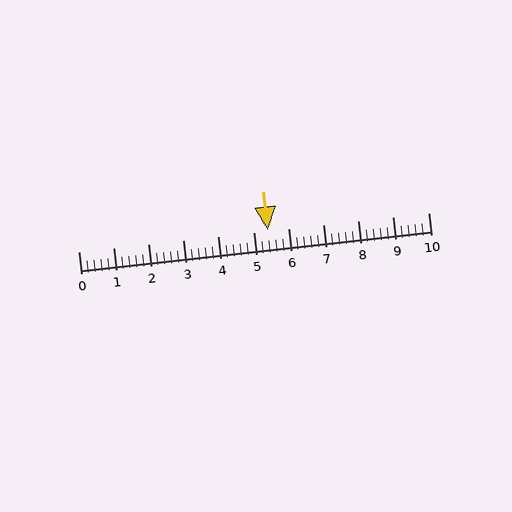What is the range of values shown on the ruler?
The ruler shows values from 0 to 10.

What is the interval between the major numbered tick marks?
The major tick marks are spaced 1 units apart.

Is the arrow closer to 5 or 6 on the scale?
The arrow is closer to 5.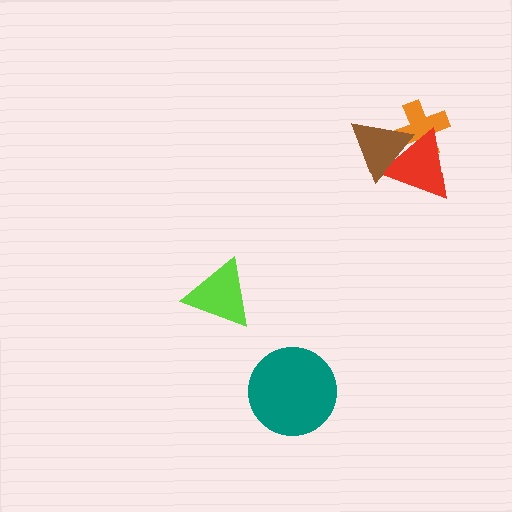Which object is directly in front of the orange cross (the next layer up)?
The red triangle is directly in front of the orange cross.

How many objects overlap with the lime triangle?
0 objects overlap with the lime triangle.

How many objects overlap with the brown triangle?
2 objects overlap with the brown triangle.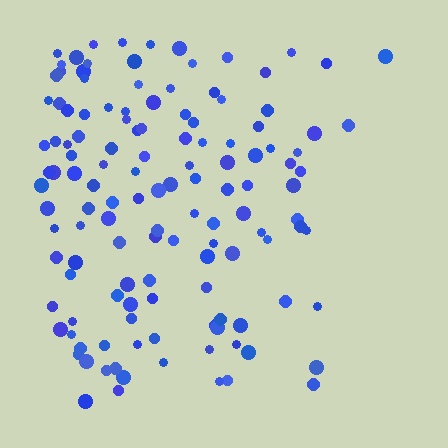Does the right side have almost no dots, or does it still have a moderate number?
Still a moderate number, just noticeably fewer than the left.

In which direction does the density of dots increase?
From right to left, with the left side densest.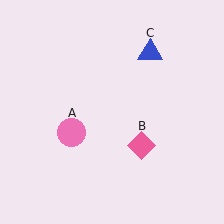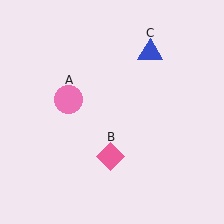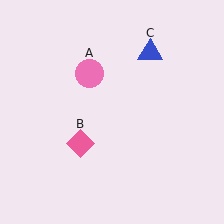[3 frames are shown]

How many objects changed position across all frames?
2 objects changed position: pink circle (object A), pink diamond (object B).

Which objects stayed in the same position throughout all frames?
Blue triangle (object C) remained stationary.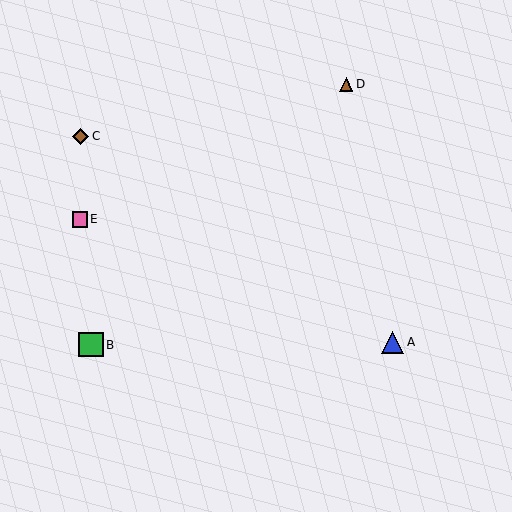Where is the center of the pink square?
The center of the pink square is at (80, 219).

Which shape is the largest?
The green square (labeled B) is the largest.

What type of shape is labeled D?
Shape D is a brown triangle.